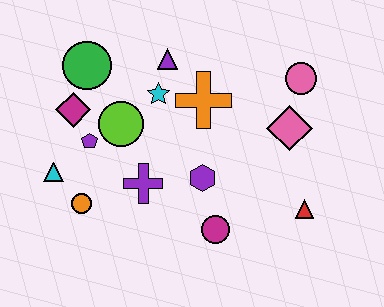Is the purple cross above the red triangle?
Yes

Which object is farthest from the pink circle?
The cyan triangle is farthest from the pink circle.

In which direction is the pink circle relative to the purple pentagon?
The pink circle is to the right of the purple pentagon.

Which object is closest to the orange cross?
The cyan star is closest to the orange cross.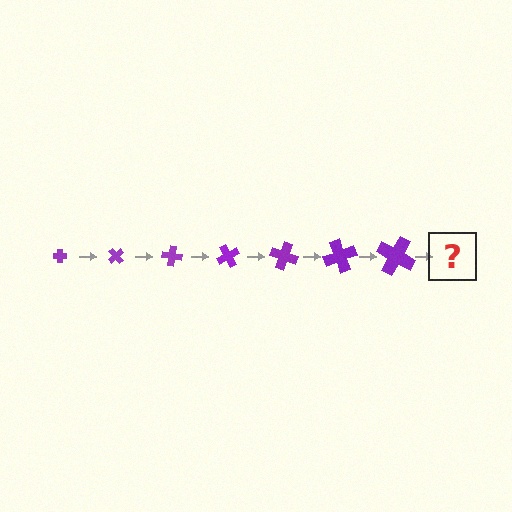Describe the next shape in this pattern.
It should be a cross, larger than the previous one and rotated 350 degrees from the start.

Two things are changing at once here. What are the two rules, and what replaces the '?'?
The two rules are that the cross grows larger each step and it rotates 50 degrees each step. The '?' should be a cross, larger than the previous one and rotated 350 degrees from the start.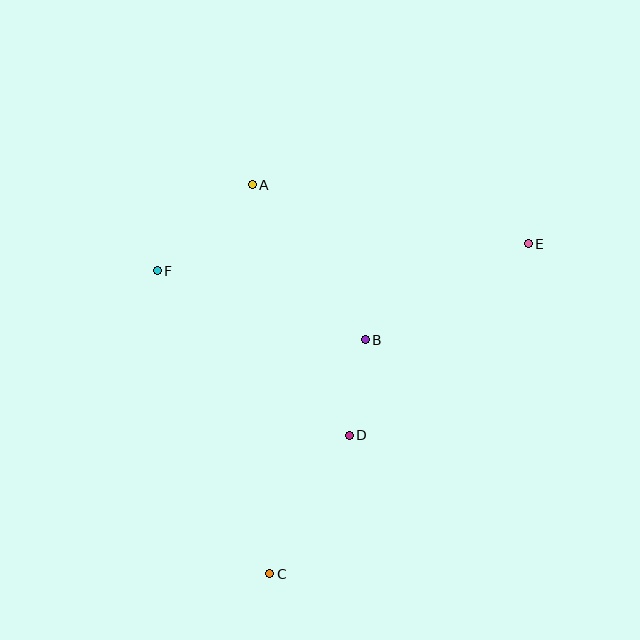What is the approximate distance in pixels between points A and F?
The distance between A and F is approximately 128 pixels.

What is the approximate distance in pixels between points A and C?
The distance between A and C is approximately 389 pixels.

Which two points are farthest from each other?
Points C and E are farthest from each other.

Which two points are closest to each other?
Points B and D are closest to each other.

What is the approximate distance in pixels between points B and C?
The distance between B and C is approximately 252 pixels.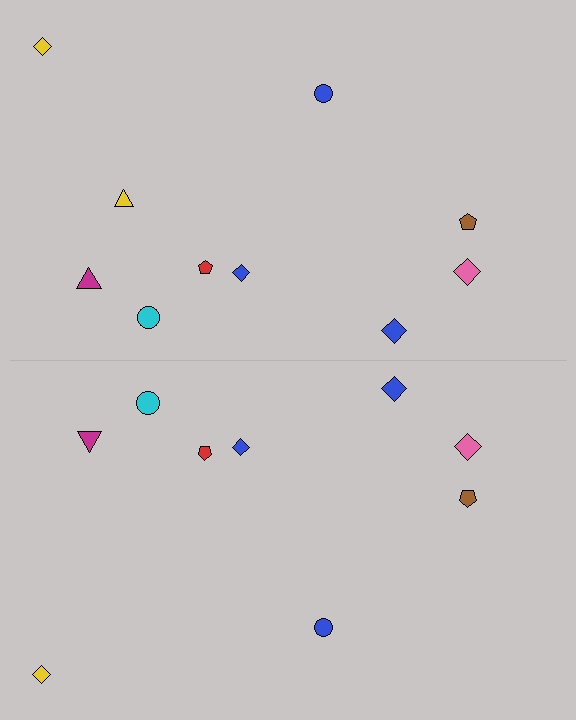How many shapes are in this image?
There are 19 shapes in this image.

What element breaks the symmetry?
A yellow triangle is missing from the bottom side.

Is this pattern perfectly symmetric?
No, the pattern is not perfectly symmetric. A yellow triangle is missing from the bottom side.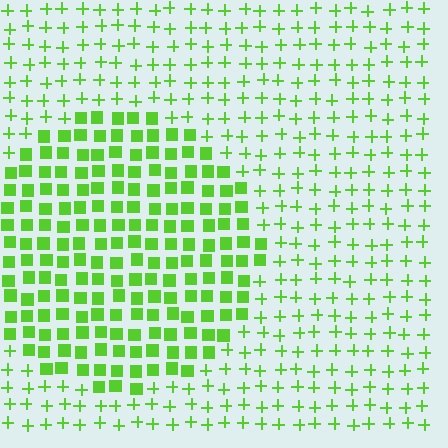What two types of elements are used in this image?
The image uses squares inside the circle region and plus signs outside it.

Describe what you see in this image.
The image is filled with small lime elements arranged in a uniform grid. A circle-shaped region contains squares, while the surrounding area contains plus signs. The boundary is defined purely by the change in element shape.